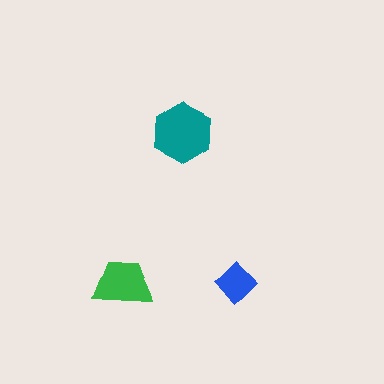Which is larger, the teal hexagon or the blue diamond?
The teal hexagon.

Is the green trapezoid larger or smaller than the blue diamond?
Larger.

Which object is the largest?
The teal hexagon.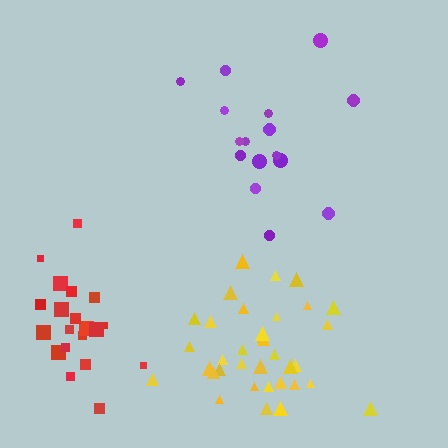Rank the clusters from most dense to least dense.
yellow, red, purple.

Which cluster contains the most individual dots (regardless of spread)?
Yellow (35).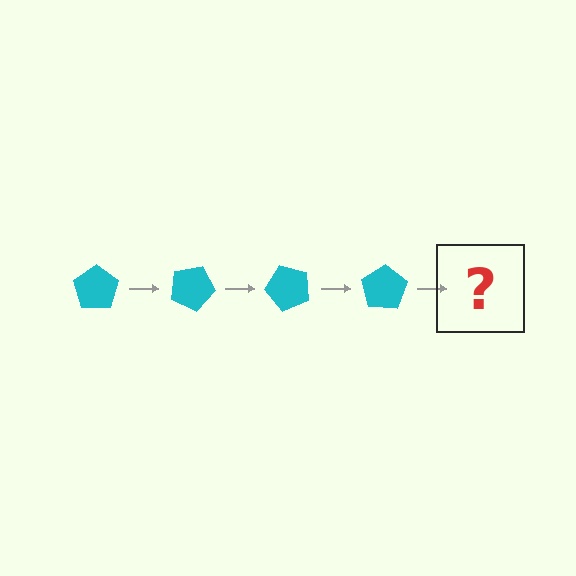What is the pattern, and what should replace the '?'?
The pattern is that the pentagon rotates 25 degrees each step. The '?' should be a cyan pentagon rotated 100 degrees.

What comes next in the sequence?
The next element should be a cyan pentagon rotated 100 degrees.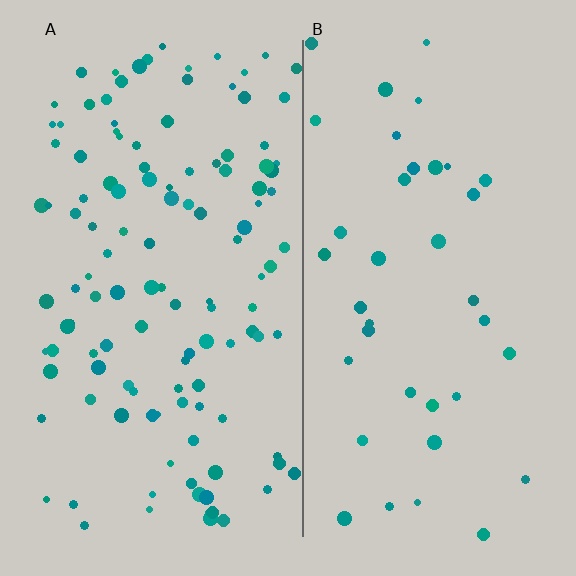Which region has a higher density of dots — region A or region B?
A (the left).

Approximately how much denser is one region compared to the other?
Approximately 3.2× — region A over region B.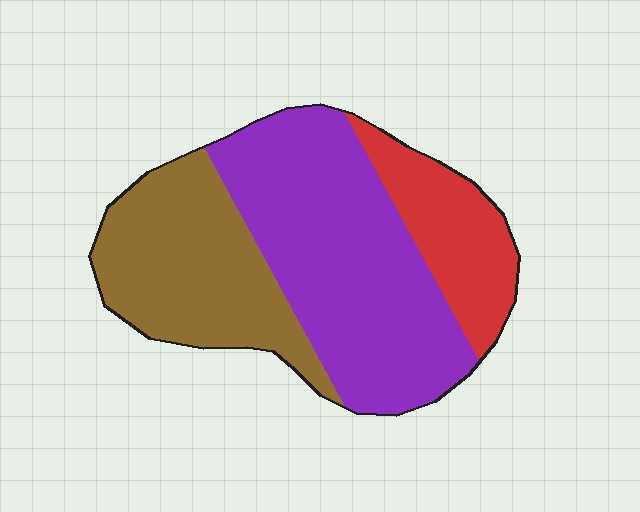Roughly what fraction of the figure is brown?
Brown covers roughly 30% of the figure.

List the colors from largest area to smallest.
From largest to smallest: purple, brown, red.